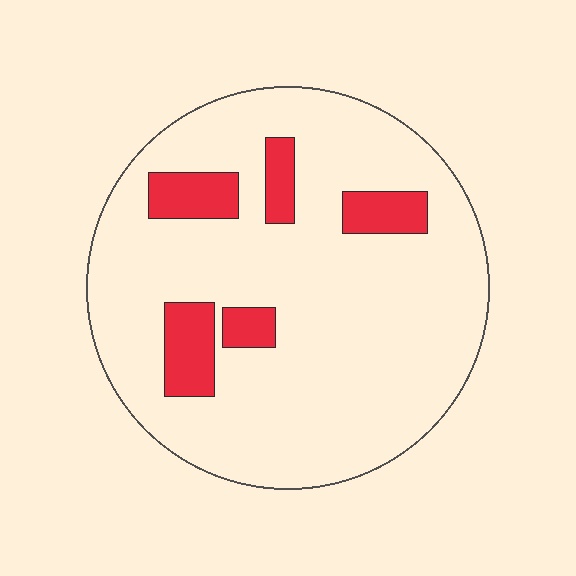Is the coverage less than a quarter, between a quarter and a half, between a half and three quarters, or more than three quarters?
Less than a quarter.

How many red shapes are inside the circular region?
5.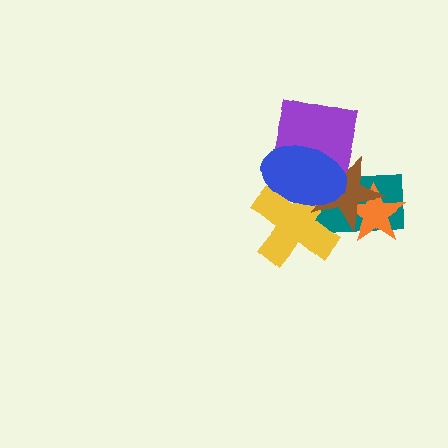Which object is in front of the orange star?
The brown star is in front of the orange star.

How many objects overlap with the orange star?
2 objects overlap with the orange star.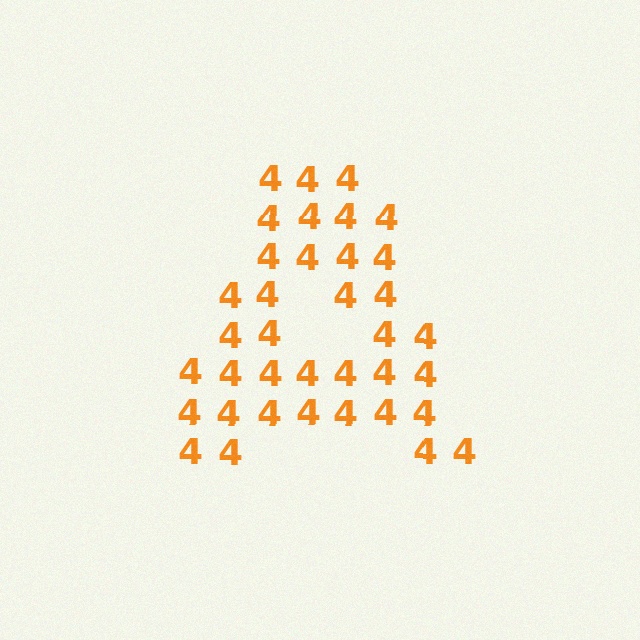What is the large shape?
The large shape is the letter A.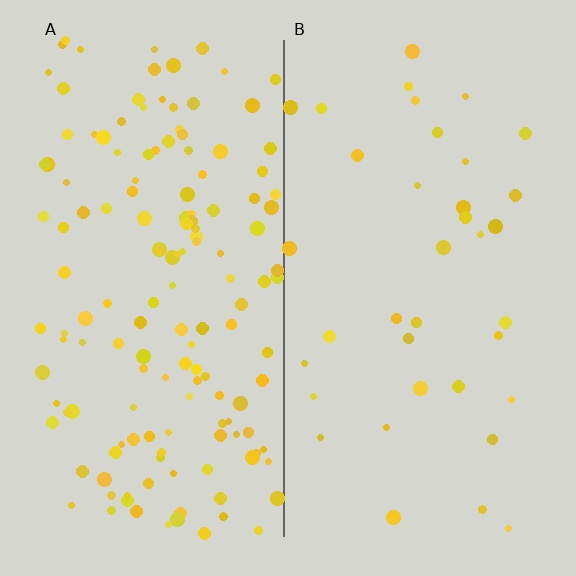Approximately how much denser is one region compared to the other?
Approximately 4.0× — region A over region B.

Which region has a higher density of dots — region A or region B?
A (the left).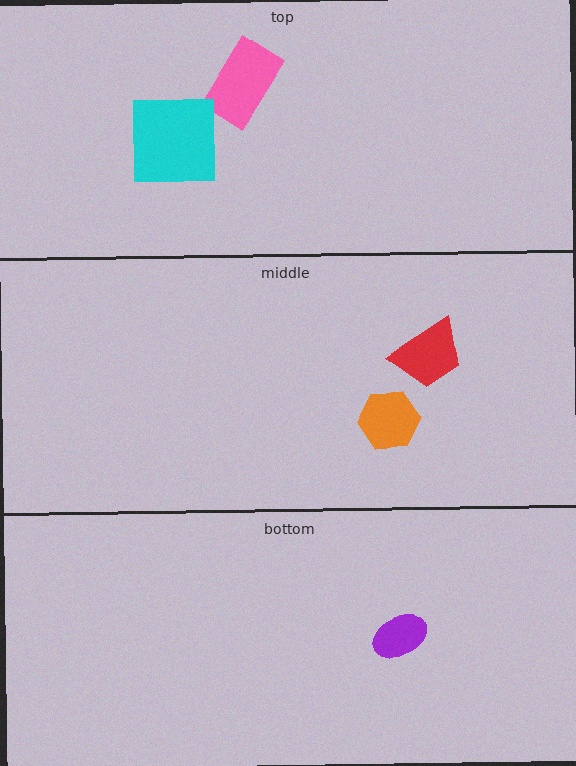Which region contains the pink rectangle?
The top region.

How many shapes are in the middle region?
2.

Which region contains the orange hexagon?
The middle region.